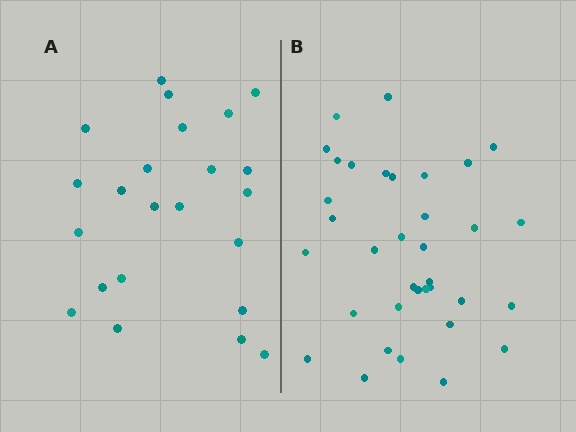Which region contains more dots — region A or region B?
Region B (the right region) has more dots.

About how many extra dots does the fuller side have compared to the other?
Region B has roughly 12 or so more dots than region A.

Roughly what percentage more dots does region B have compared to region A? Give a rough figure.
About 50% more.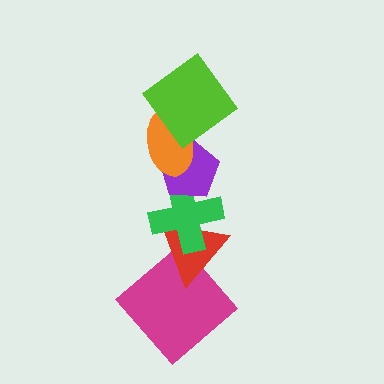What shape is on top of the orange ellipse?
The lime diamond is on top of the orange ellipse.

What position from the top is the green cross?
The green cross is 4th from the top.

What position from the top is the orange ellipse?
The orange ellipse is 2nd from the top.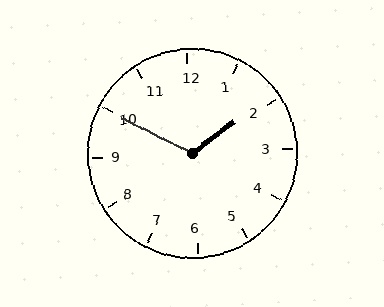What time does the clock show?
1:50.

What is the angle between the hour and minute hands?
Approximately 115 degrees.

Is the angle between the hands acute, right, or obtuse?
It is obtuse.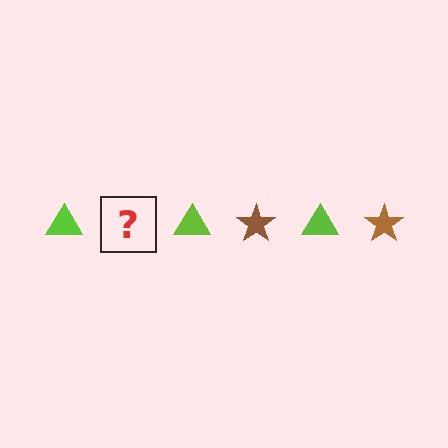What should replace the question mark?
The question mark should be replaced with a brown star.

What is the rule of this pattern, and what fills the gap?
The rule is that the pattern alternates between lime triangle and brown star. The gap should be filled with a brown star.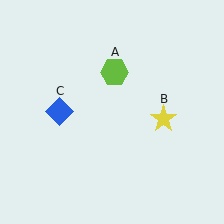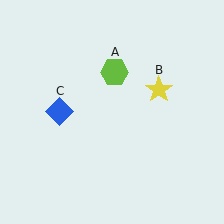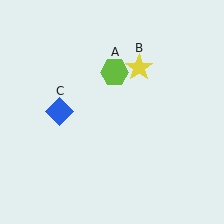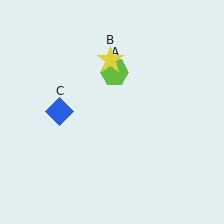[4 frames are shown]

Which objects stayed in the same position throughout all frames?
Lime hexagon (object A) and blue diamond (object C) remained stationary.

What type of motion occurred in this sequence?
The yellow star (object B) rotated counterclockwise around the center of the scene.